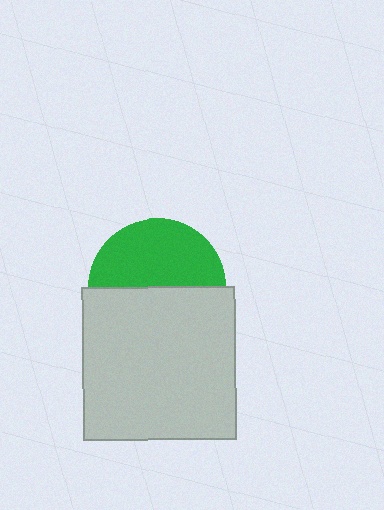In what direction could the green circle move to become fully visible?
The green circle could move up. That would shift it out from behind the light gray square entirely.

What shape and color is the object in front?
The object in front is a light gray square.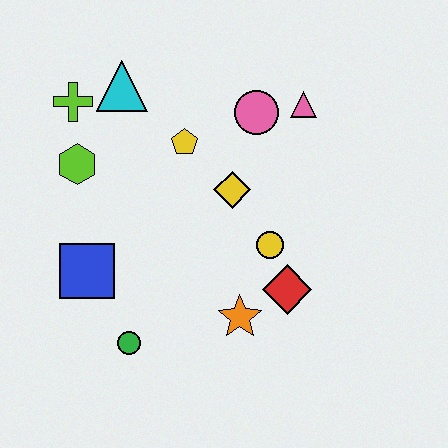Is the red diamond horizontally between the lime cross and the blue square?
No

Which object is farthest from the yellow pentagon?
The green circle is farthest from the yellow pentagon.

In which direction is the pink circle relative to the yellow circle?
The pink circle is above the yellow circle.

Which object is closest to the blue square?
The green circle is closest to the blue square.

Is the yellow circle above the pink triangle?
No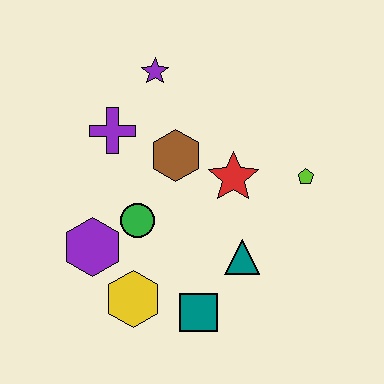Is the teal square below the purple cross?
Yes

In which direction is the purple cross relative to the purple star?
The purple cross is below the purple star.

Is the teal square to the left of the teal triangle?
Yes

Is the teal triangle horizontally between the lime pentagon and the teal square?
Yes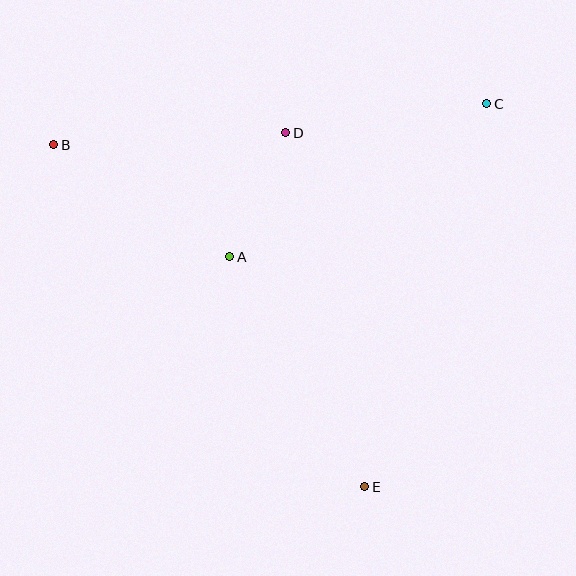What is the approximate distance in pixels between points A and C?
The distance between A and C is approximately 299 pixels.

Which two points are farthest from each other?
Points B and E are farthest from each other.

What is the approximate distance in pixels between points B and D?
The distance between B and D is approximately 232 pixels.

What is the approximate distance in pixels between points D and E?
The distance between D and E is approximately 363 pixels.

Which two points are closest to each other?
Points A and D are closest to each other.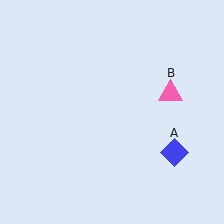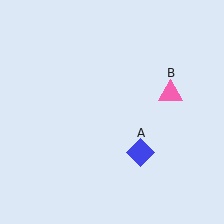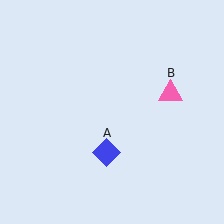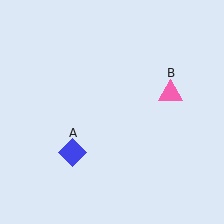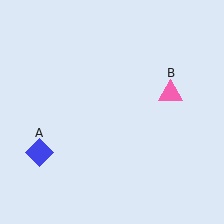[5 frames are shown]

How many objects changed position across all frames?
1 object changed position: blue diamond (object A).